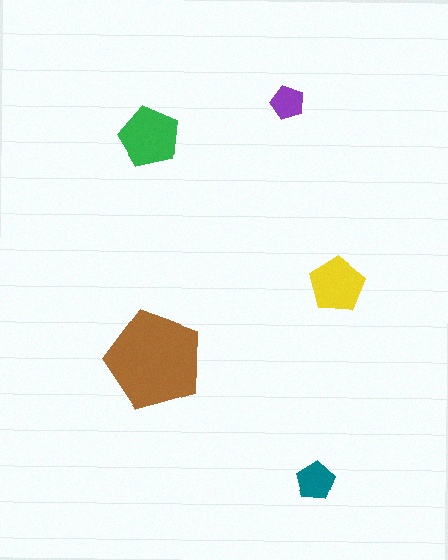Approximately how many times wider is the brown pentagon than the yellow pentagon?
About 2 times wider.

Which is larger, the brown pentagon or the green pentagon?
The brown one.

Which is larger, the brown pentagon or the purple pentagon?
The brown one.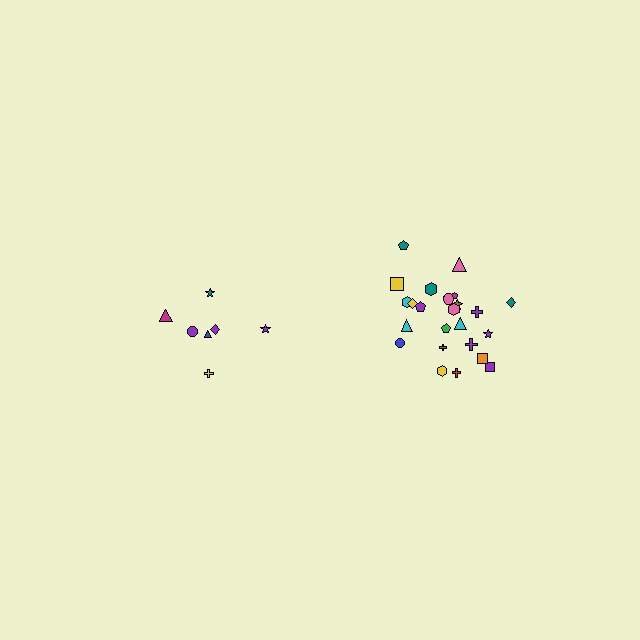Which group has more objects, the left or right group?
The right group.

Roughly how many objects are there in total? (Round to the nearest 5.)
Roughly 30 objects in total.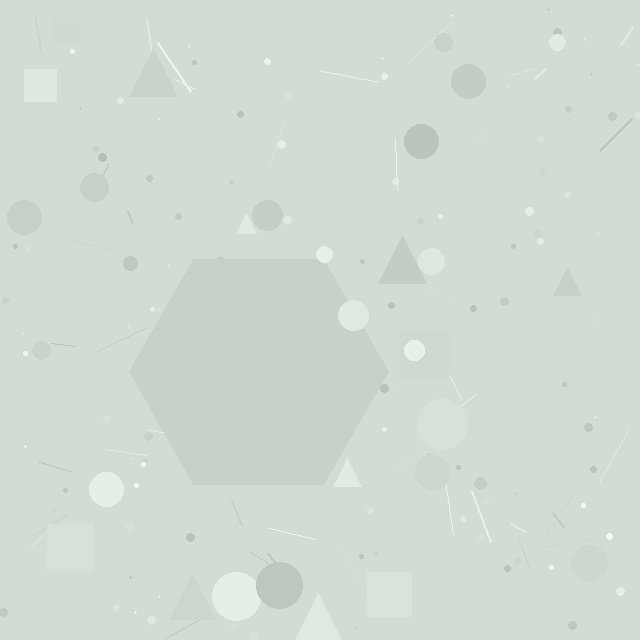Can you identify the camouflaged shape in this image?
The camouflaged shape is a hexagon.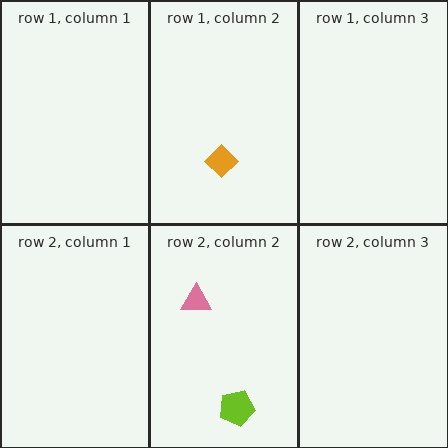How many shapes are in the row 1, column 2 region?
1.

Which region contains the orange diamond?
The row 1, column 2 region.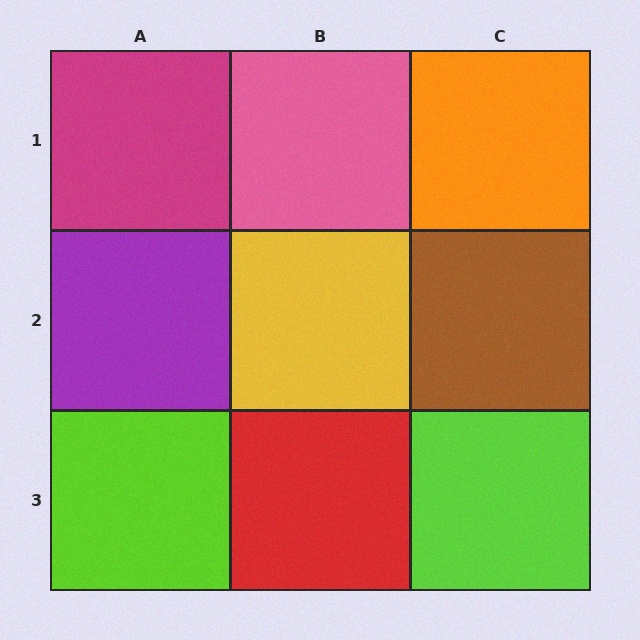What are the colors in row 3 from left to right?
Lime, red, lime.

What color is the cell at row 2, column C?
Brown.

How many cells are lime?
2 cells are lime.